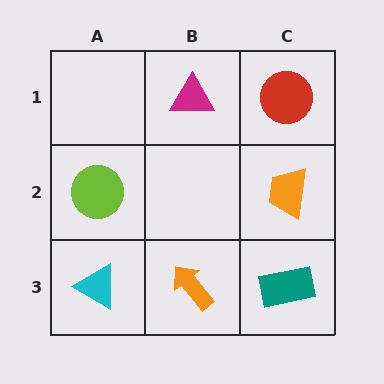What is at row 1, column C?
A red circle.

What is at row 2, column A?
A lime circle.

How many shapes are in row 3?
3 shapes.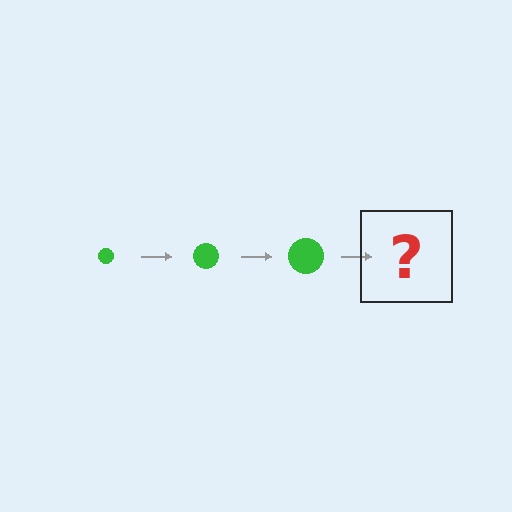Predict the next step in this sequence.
The next step is a green circle, larger than the previous one.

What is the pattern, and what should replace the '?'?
The pattern is that the circle gets progressively larger each step. The '?' should be a green circle, larger than the previous one.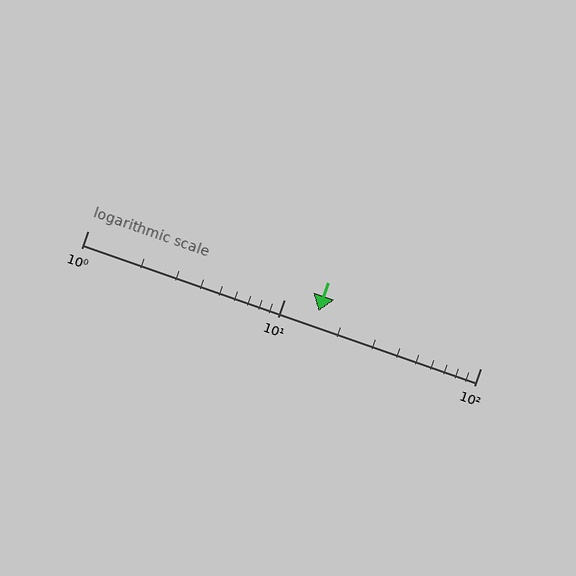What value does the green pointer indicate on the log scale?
The pointer indicates approximately 15.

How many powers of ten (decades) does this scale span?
The scale spans 2 decades, from 1 to 100.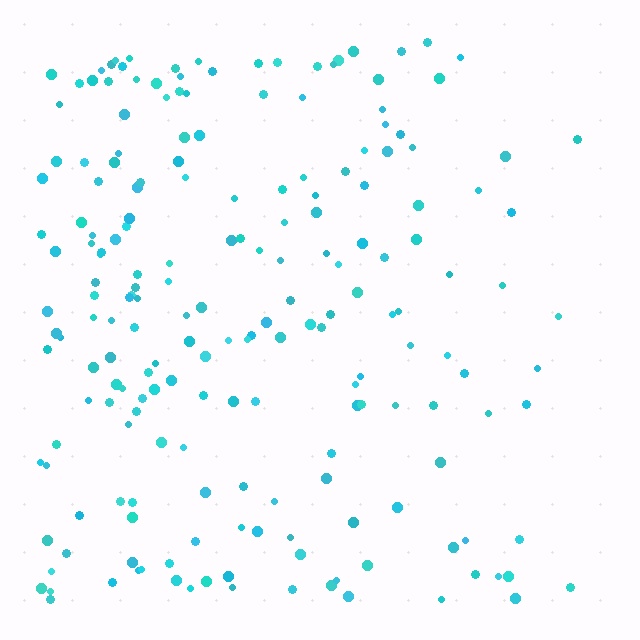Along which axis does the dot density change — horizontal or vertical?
Horizontal.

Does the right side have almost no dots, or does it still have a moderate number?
Still a moderate number, just noticeably fewer than the left.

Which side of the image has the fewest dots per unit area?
The right.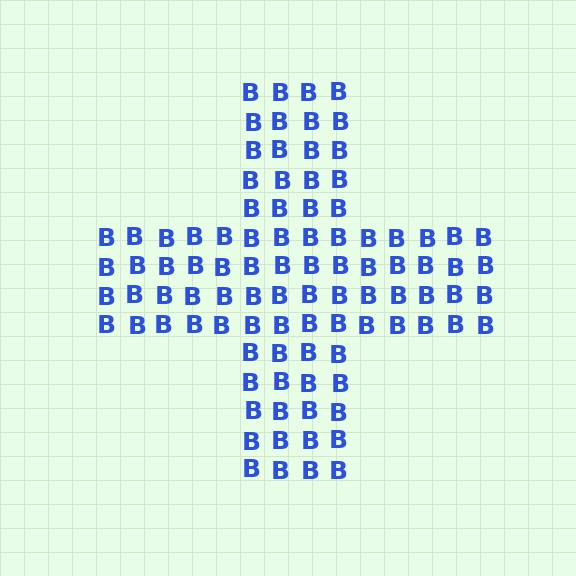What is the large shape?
The large shape is a cross.